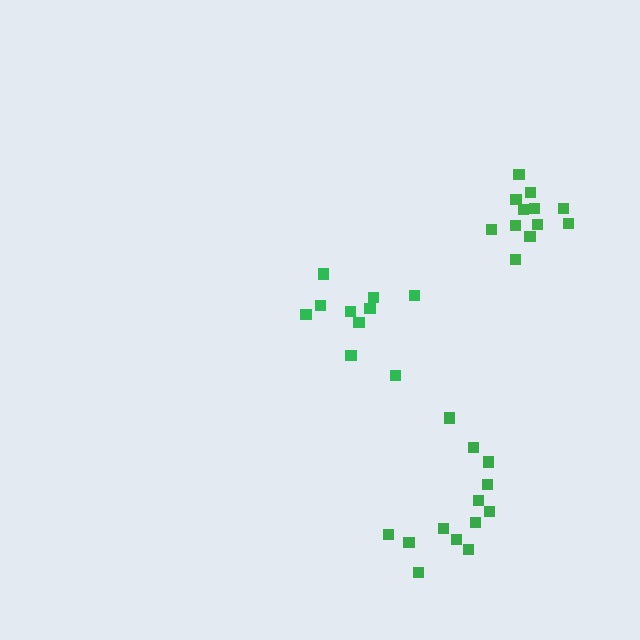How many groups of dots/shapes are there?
There are 3 groups.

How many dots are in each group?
Group 1: 13 dots, Group 2: 10 dots, Group 3: 12 dots (35 total).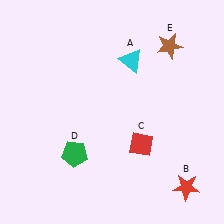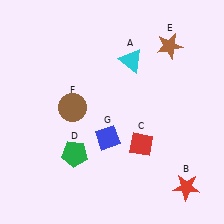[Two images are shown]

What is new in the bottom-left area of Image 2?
A blue diamond (G) was added in the bottom-left area of Image 2.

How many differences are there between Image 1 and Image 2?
There are 2 differences between the two images.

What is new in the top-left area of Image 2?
A brown circle (F) was added in the top-left area of Image 2.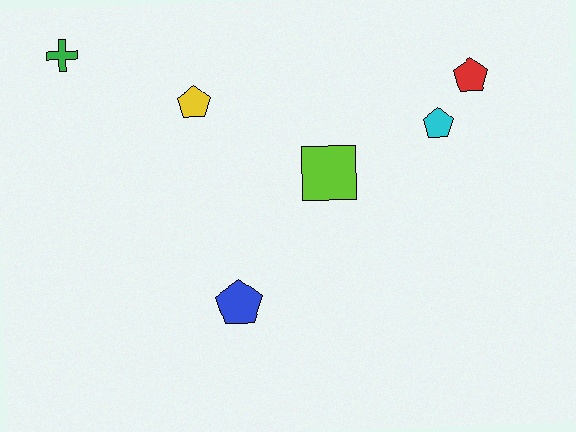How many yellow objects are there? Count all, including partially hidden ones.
There is 1 yellow object.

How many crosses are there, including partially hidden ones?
There is 1 cross.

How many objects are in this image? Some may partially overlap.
There are 6 objects.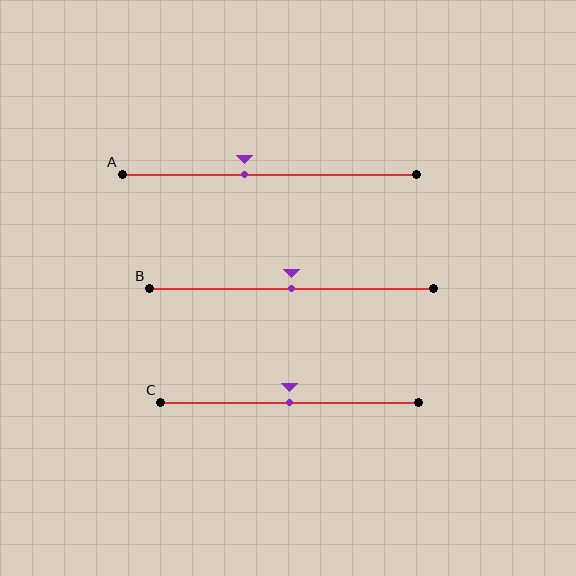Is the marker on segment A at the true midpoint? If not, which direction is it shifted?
No, the marker on segment A is shifted to the left by about 9% of the segment length.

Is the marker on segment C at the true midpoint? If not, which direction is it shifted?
Yes, the marker on segment C is at the true midpoint.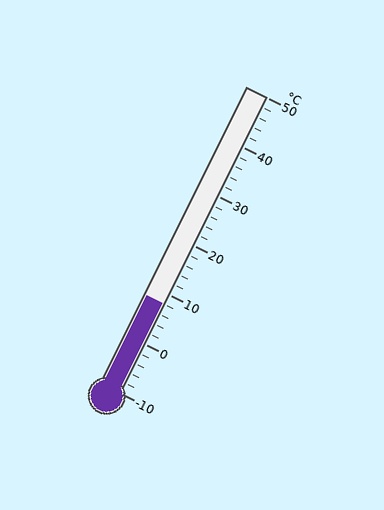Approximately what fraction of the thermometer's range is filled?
The thermometer is filled to approximately 30% of its range.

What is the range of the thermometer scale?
The thermometer scale ranges from -10°C to 50°C.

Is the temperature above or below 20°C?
The temperature is below 20°C.